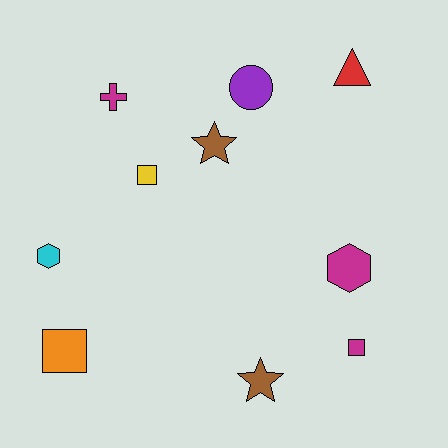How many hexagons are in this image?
There are 2 hexagons.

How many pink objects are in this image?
There are no pink objects.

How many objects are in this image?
There are 10 objects.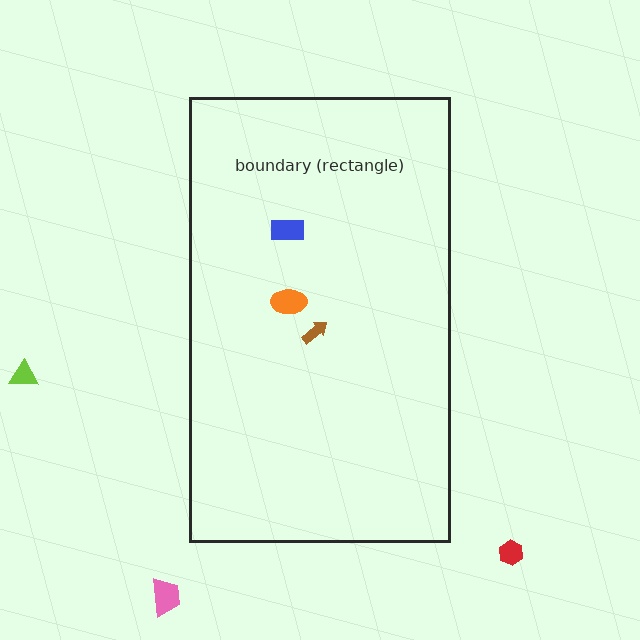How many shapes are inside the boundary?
3 inside, 3 outside.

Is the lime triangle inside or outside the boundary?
Outside.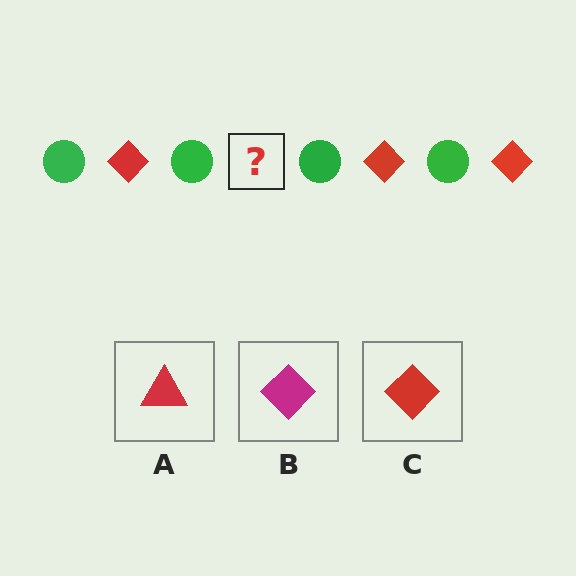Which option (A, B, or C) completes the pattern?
C.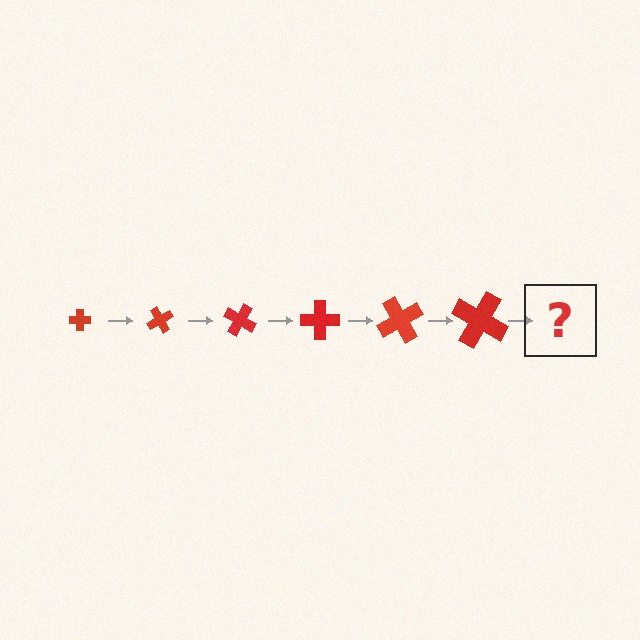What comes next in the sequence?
The next element should be a cross, larger than the previous one and rotated 360 degrees from the start.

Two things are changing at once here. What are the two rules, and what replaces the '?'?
The two rules are that the cross grows larger each step and it rotates 60 degrees each step. The '?' should be a cross, larger than the previous one and rotated 360 degrees from the start.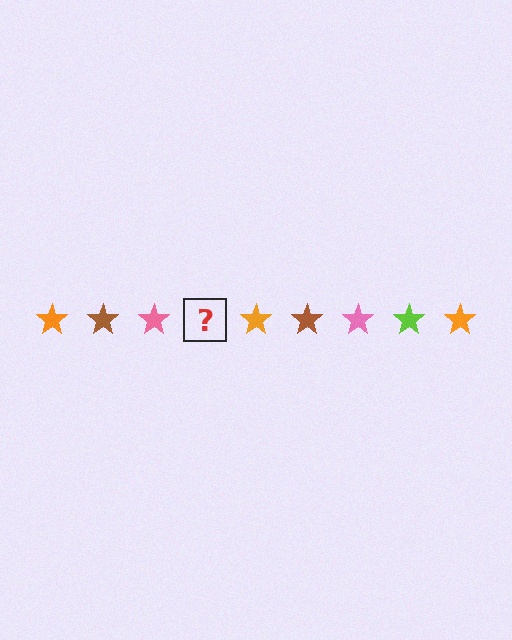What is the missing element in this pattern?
The missing element is a lime star.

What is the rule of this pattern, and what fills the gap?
The rule is that the pattern cycles through orange, brown, pink, lime stars. The gap should be filled with a lime star.